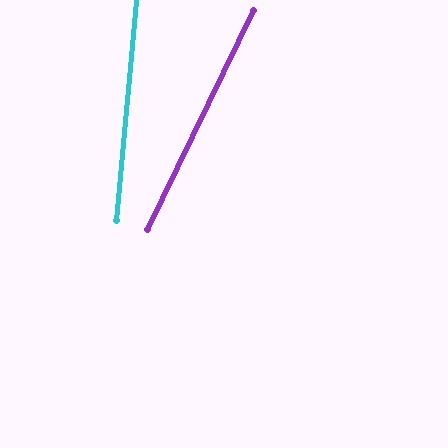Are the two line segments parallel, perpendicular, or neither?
Neither parallel nor perpendicular — they differ by about 21°.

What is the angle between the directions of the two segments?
Approximately 21 degrees.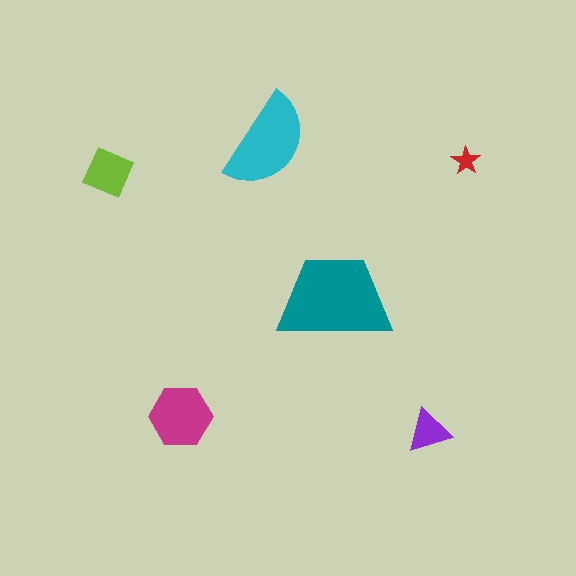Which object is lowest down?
The purple triangle is bottommost.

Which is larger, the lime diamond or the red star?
The lime diamond.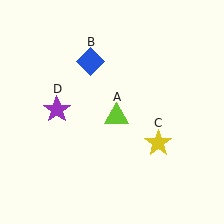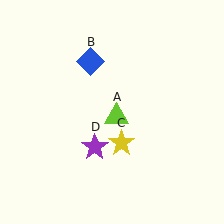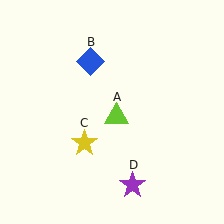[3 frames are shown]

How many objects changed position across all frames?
2 objects changed position: yellow star (object C), purple star (object D).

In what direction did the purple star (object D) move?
The purple star (object D) moved down and to the right.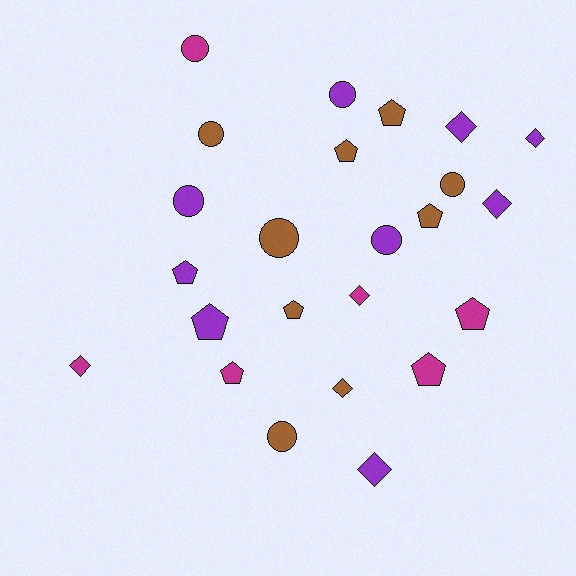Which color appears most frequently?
Purple, with 9 objects.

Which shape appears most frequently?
Pentagon, with 9 objects.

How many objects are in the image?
There are 24 objects.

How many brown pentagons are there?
There are 4 brown pentagons.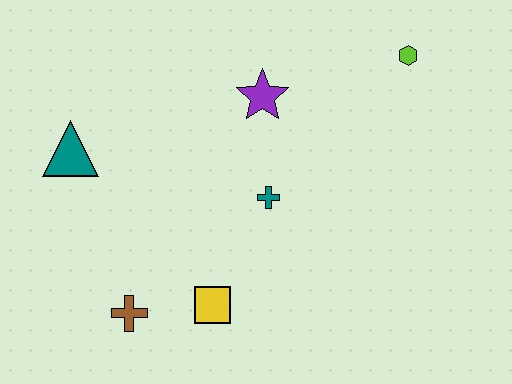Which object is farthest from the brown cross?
The lime hexagon is farthest from the brown cross.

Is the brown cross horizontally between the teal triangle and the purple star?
Yes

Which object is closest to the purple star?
The teal cross is closest to the purple star.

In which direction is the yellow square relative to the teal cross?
The yellow square is below the teal cross.